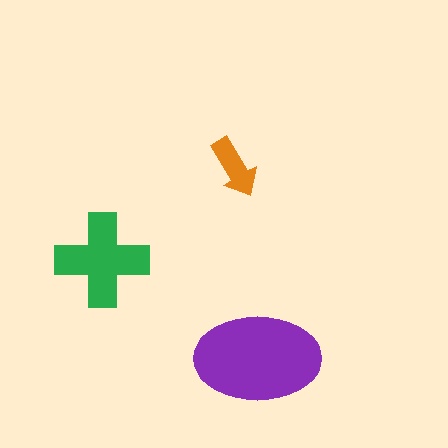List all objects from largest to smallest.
The purple ellipse, the green cross, the orange arrow.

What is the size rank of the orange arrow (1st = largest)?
3rd.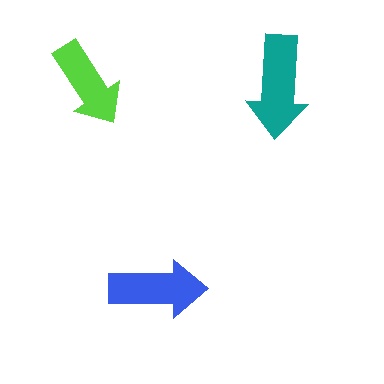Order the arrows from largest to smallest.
the teal one, the blue one, the lime one.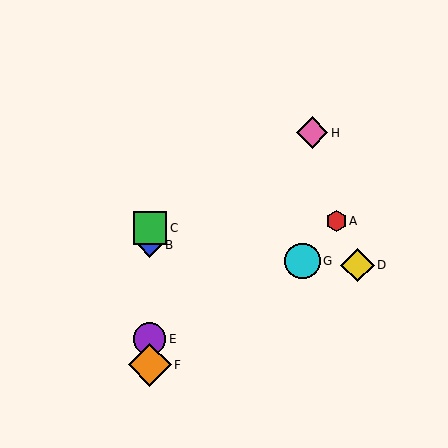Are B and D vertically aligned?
No, B is at x≈150 and D is at x≈357.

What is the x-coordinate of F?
Object F is at x≈150.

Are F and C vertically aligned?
Yes, both are at x≈150.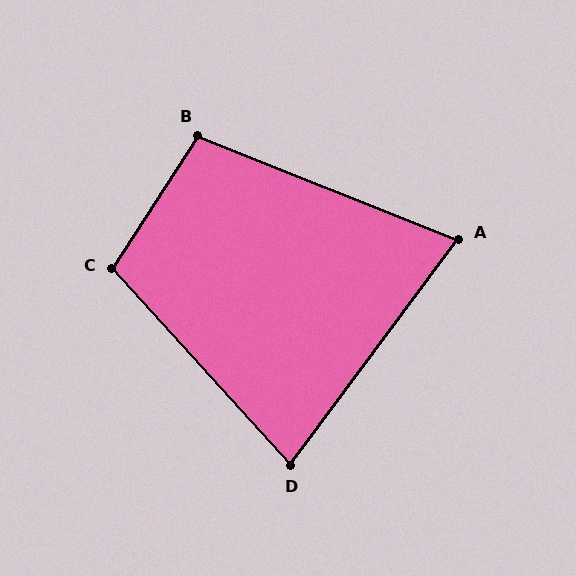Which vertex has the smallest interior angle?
A, at approximately 75 degrees.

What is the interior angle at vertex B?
Approximately 101 degrees (obtuse).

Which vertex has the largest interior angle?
C, at approximately 105 degrees.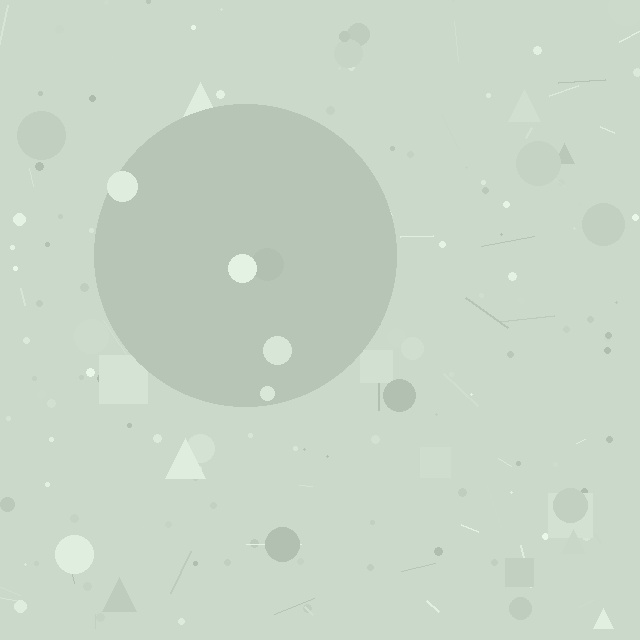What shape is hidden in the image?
A circle is hidden in the image.